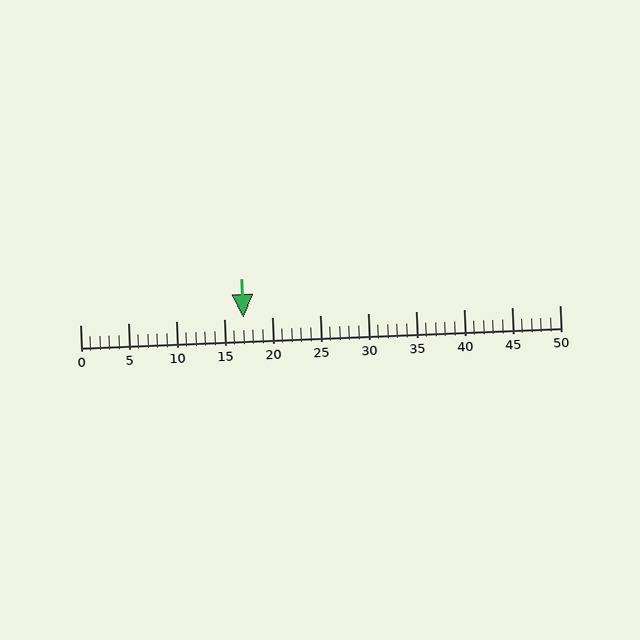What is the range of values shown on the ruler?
The ruler shows values from 0 to 50.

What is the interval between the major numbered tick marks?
The major tick marks are spaced 5 units apart.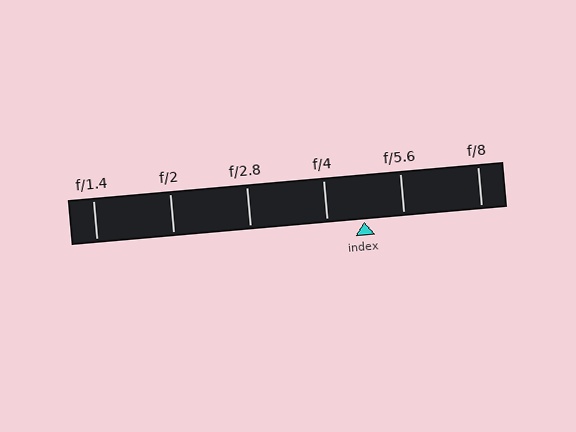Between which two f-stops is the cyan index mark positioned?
The index mark is between f/4 and f/5.6.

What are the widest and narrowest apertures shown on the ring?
The widest aperture shown is f/1.4 and the narrowest is f/8.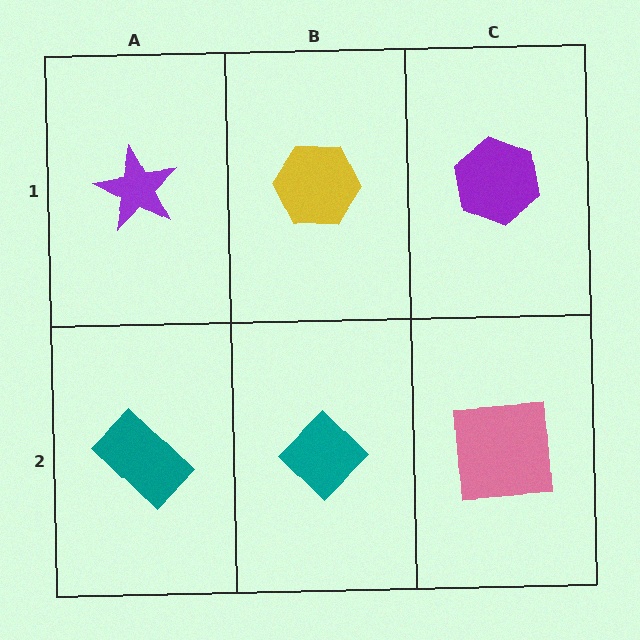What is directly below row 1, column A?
A teal rectangle.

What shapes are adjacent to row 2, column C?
A purple hexagon (row 1, column C), a teal diamond (row 2, column B).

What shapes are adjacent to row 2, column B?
A yellow hexagon (row 1, column B), a teal rectangle (row 2, column A), a pink square (row 2, column C).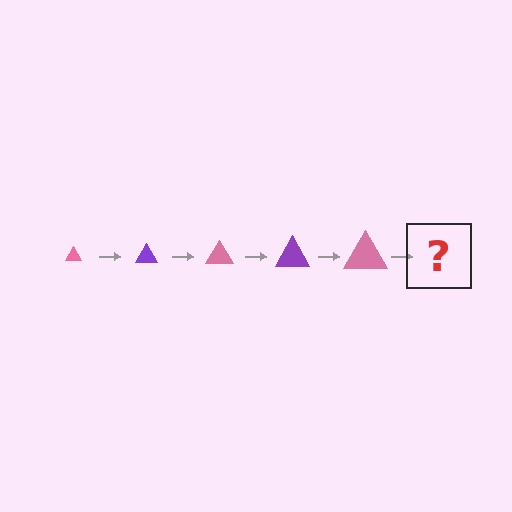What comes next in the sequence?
The next element should be a purple triangle, larger than the previous one.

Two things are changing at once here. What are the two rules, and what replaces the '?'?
The two rules are that the triangle grows larger each step and the color cycles through pink and purple. The '?' should be a purple triangle, larger than the previous one.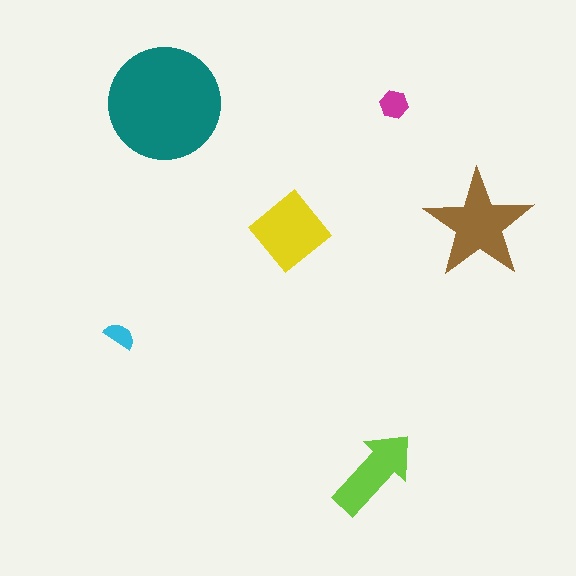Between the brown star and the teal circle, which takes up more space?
The teal circle.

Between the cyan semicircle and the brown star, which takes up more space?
The brown star.